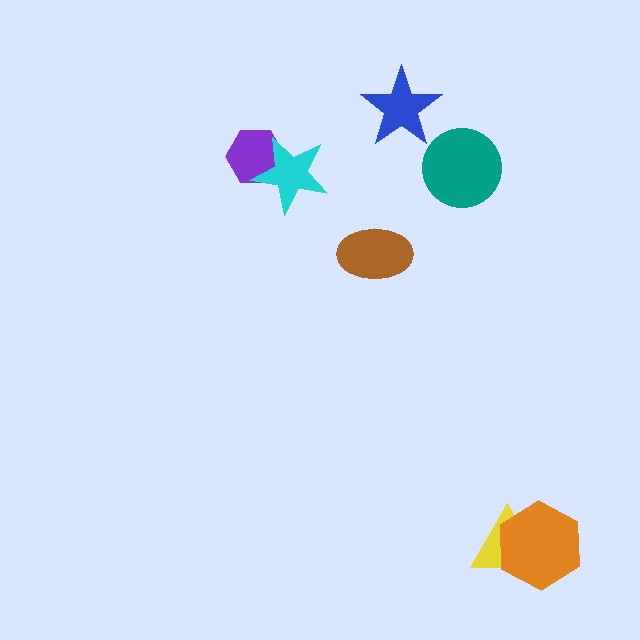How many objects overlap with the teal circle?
0 objects overlap with the teal circle.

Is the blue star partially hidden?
No, no other shape covers it.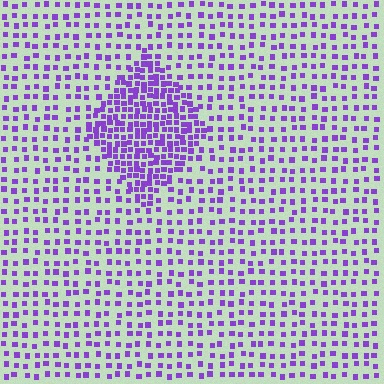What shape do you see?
I see a diamond.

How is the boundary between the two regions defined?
The boundary is defined by a change in element density (approximately 2.4x ratio). All elements are the same color, size, and shape.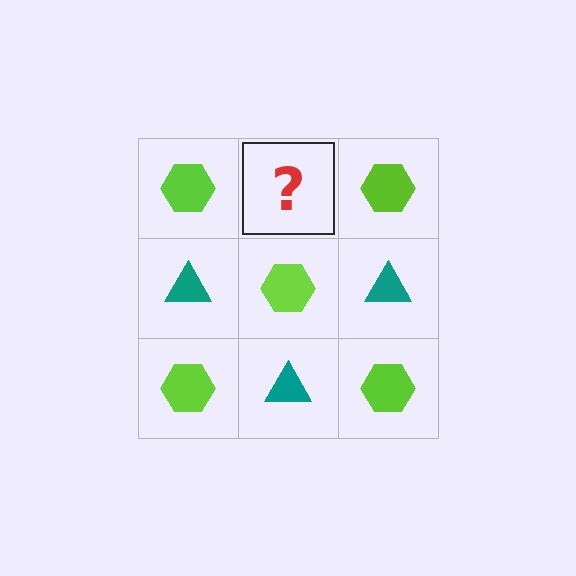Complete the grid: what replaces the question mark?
The question mark should be replaced with a teal triangle.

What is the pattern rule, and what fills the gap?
The rule is that it alternates lime hexagon and teal triangle in a checkerboard pattern. The gap should be filled with a teal triangle.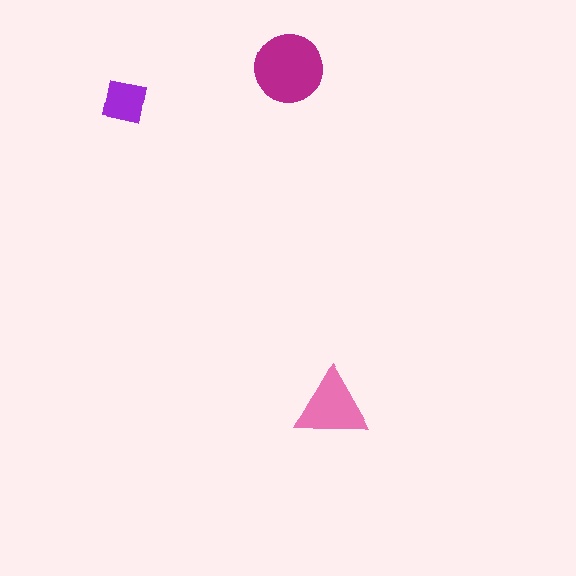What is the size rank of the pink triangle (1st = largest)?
2nd.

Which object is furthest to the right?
The pink triangle is rightmost.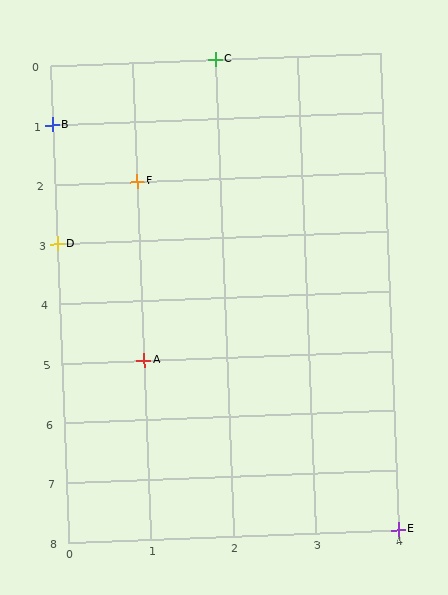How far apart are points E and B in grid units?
Points E and B are 4 columns and 7 rows apart (about 8.1 grid units diagonally).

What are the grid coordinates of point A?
Point A is at grid coordinates (1, 5).